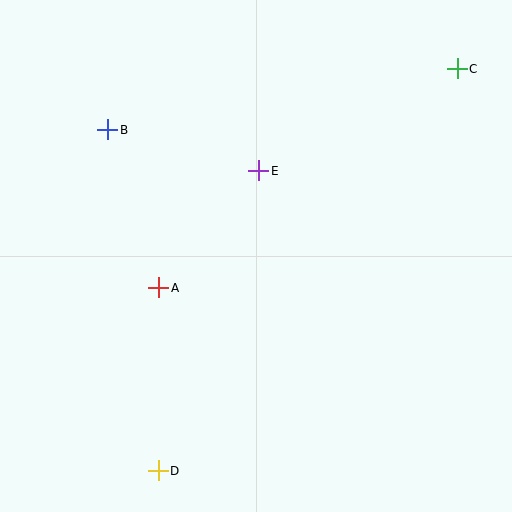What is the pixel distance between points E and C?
The distance between E and C is 223 pixels.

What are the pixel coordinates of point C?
Point C is at (457, 69).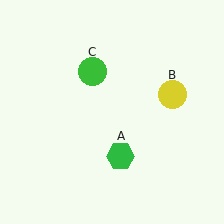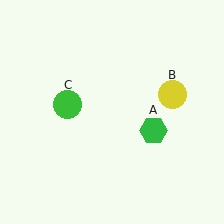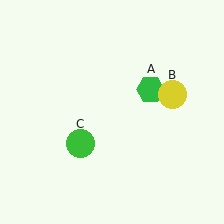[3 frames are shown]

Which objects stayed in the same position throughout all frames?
Yellow circle (object B) remained stationary.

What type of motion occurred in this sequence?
The green hexagon (object A), green circle (object C) rotated counterclockwise around the center of the scene.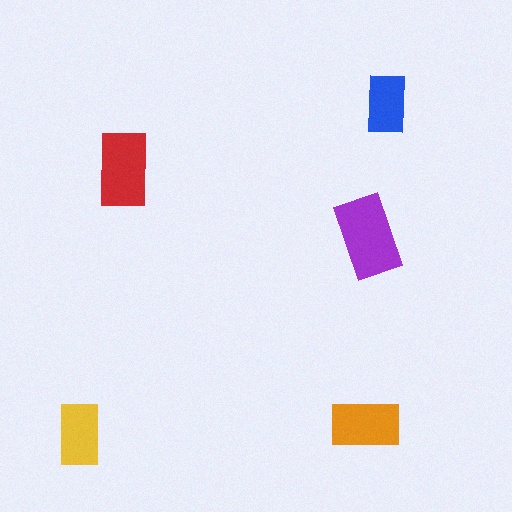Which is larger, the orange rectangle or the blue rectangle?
The orange one.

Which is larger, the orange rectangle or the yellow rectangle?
The orange one.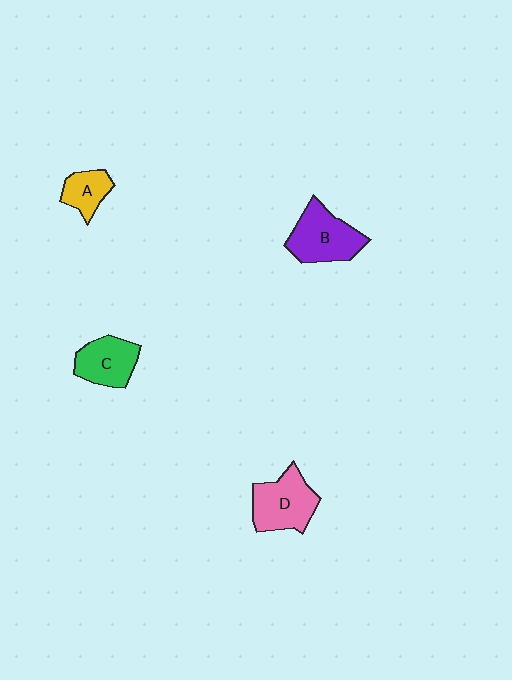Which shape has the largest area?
Shape B (purple).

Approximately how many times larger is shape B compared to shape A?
Approximately 1.9 times.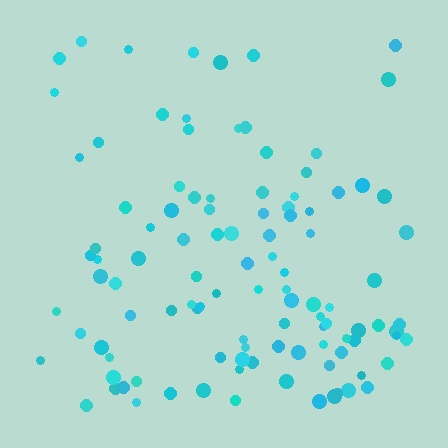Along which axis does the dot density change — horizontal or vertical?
Vertical.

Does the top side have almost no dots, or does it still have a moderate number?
Still a moderate number, just noticeably fewer than the bottom.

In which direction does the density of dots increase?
From top to bottom, with the bottom side densest.